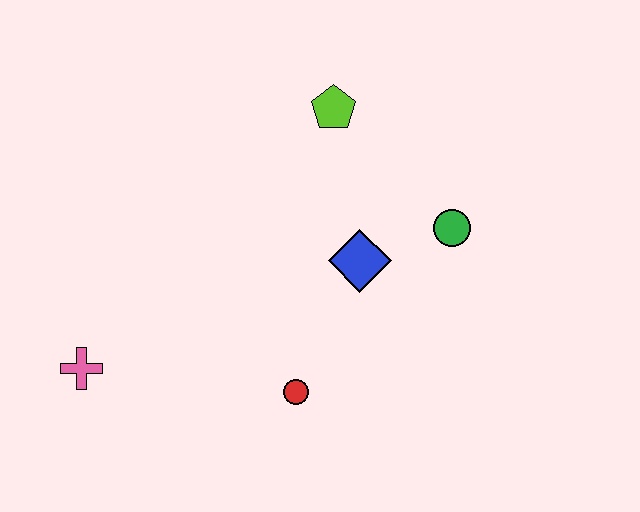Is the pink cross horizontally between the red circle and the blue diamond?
No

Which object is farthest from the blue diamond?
The pink cross is farthest from the blue diamond.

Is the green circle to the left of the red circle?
No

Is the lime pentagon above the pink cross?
Yes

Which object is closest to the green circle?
The blue diamond is closest to the green circle.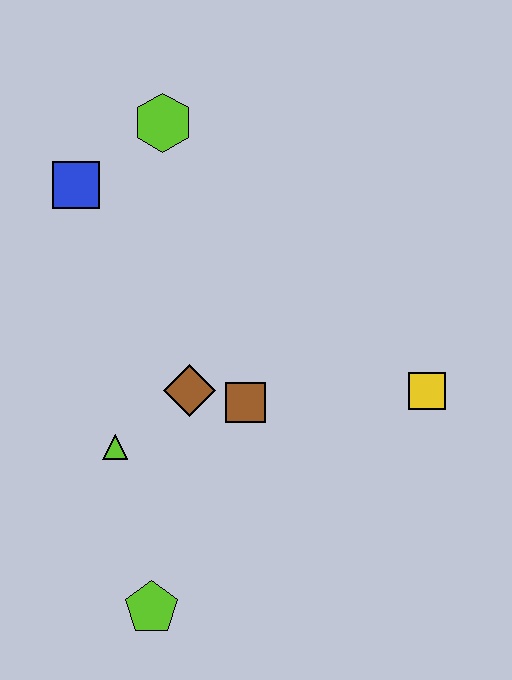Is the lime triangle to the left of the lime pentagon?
Yes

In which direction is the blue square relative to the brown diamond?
The blue square is above the brown diamond.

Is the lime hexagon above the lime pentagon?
Yes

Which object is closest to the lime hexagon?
The blue square is closest to the lime hexagon.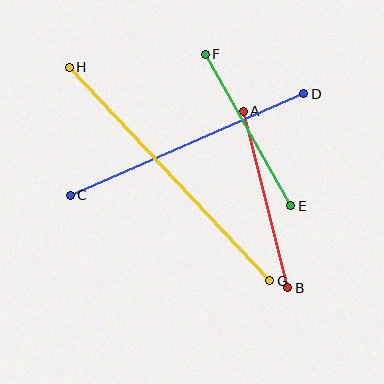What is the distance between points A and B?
The distance is approximately 182 pixels.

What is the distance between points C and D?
The distance is approximately 254 pixels.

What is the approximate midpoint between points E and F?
The midpoint is at approximately (248, 130) pixels.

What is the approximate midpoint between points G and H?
The midpoint is at approximately (169, 174) pixels.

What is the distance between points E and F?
The distance is approximately 174 pixels.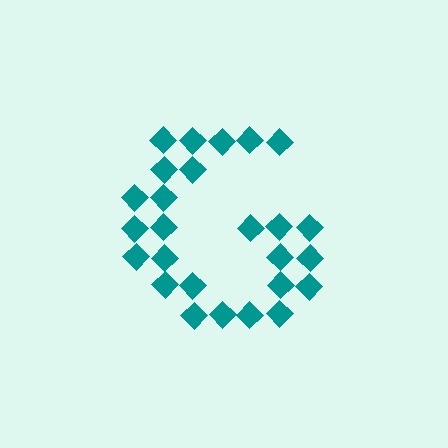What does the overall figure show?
The overall figure shows the letter G.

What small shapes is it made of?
It is made of small diamonds.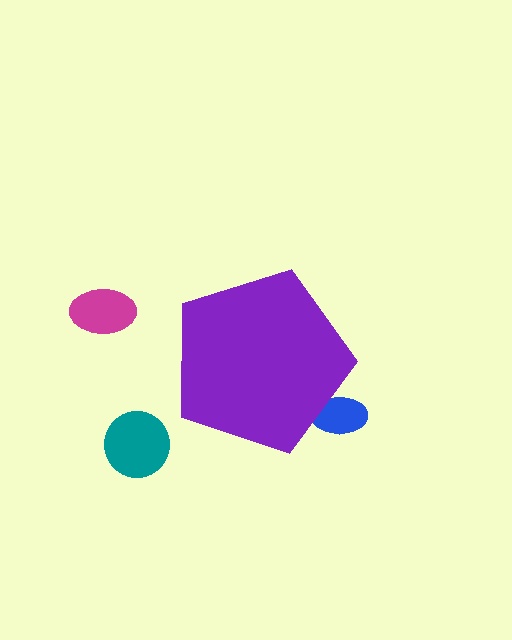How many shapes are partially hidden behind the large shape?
1 shape is partially hidden.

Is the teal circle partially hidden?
No, the teal circle is fully visible.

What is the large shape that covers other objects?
A purple pentagon.